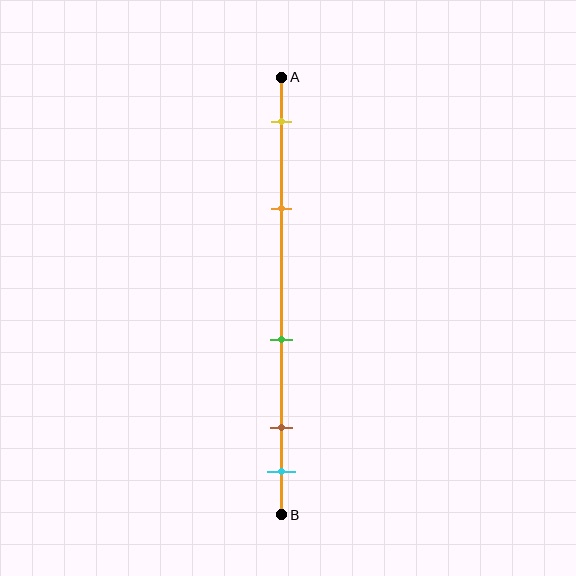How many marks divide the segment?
There are 5 marks dividing the segment.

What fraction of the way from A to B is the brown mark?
The brown mark is approximately 80% (0.8) of the way from A to B.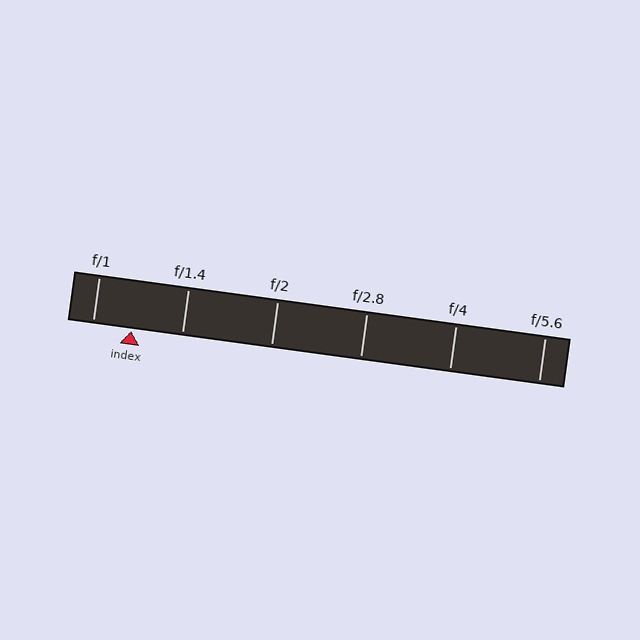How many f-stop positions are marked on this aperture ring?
There are 6 f-stop positions marked.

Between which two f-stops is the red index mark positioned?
The index mark is between f/1 and f/1.4.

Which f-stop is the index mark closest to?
The index mark is closest to f/1.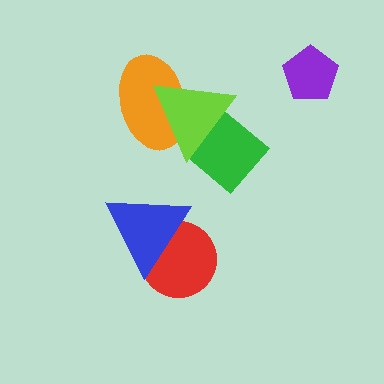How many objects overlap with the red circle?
1 object overlaps with the red circle.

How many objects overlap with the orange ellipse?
1 object overlaps with the orange ellipse.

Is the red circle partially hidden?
Yes, it is partially covered by another shape.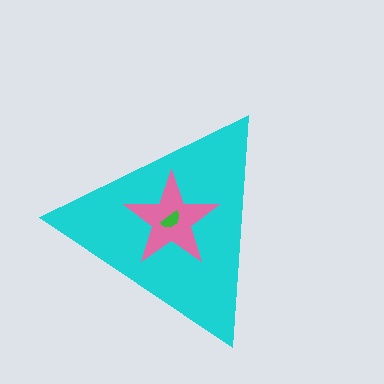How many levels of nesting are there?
3.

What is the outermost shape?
The cyan triangle.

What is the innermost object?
The green semicircle.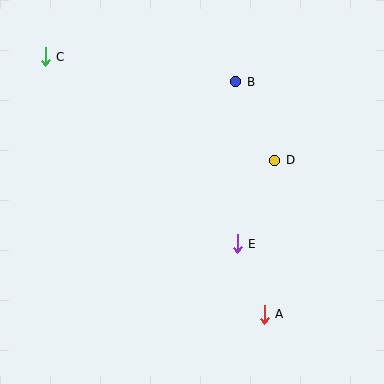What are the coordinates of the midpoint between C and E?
The midpoint between C and E is at (141, 150).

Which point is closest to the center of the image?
Point E at (237, 244) is closest to the center.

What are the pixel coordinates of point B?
Point B is at (236, 82).